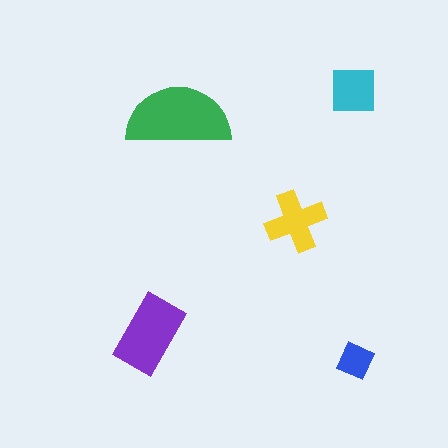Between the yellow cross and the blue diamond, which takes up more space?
The yellow cross.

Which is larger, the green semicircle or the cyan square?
The green semicircle.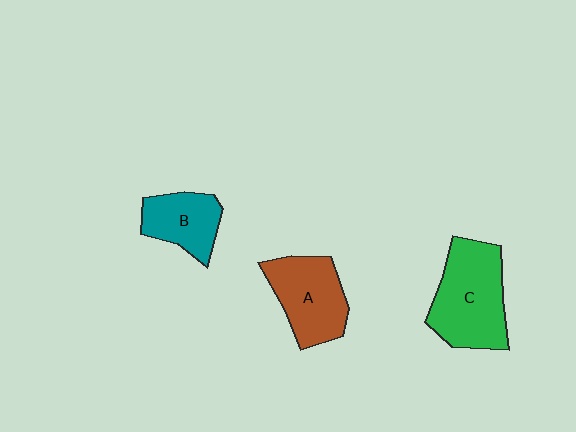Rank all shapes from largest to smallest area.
From largest to smallest: C (green), A (brown), B (teal).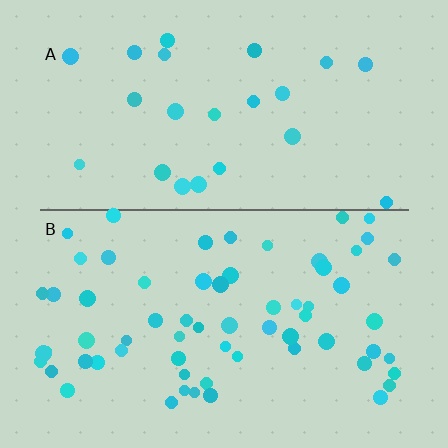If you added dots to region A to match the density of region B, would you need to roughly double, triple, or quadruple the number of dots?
Approximately triple.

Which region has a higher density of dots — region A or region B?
B (the bottom).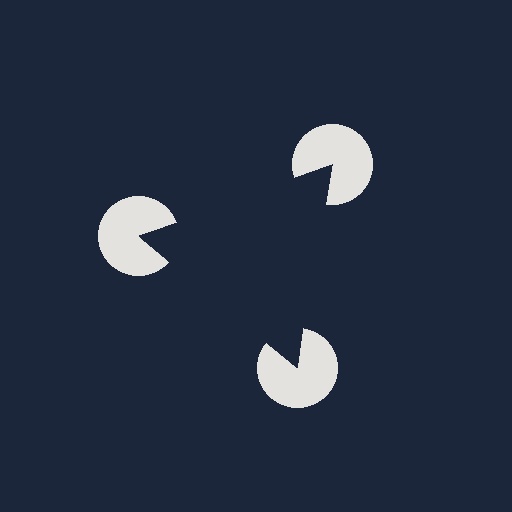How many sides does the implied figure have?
3 sides.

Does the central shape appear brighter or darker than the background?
It typically appears slightly darker than the background, even though no actual brightness change is drawn.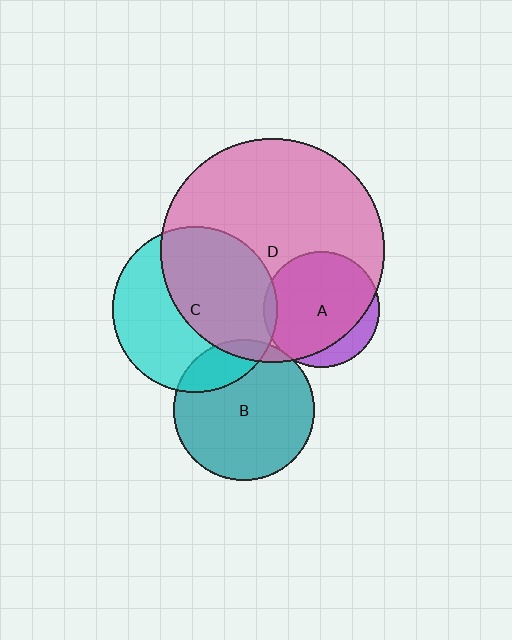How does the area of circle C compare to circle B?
Approximately 1.4 times.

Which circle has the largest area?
Circle D (pink).